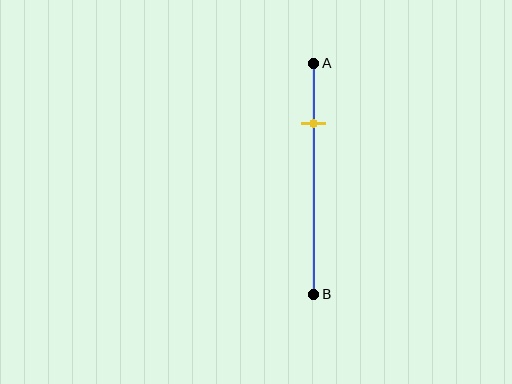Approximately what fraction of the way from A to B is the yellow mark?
The yellow mark is approximately 25% of the way from A to B.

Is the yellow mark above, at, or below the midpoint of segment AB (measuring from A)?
The yellow mark is above the midpoint of segment AB.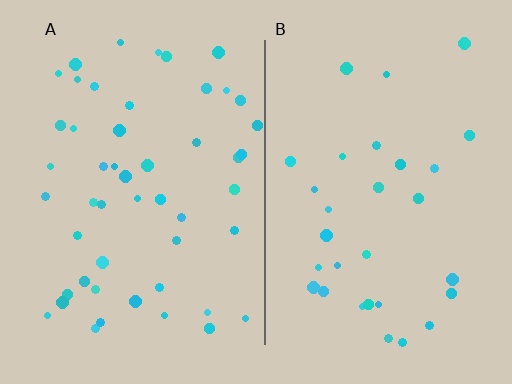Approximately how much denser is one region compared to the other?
Approximately 1.6× — region A over region B.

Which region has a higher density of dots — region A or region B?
A (the left).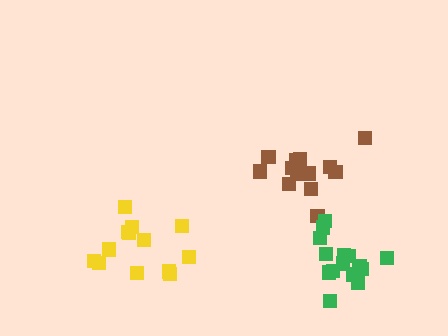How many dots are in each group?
Group 1: 14 dots, Group 2: 13 dots, Group 3: 16 dots (43 total).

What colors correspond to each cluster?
The clusters are colored: brown, yellow, green.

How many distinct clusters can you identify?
There are 3 distinct clusters.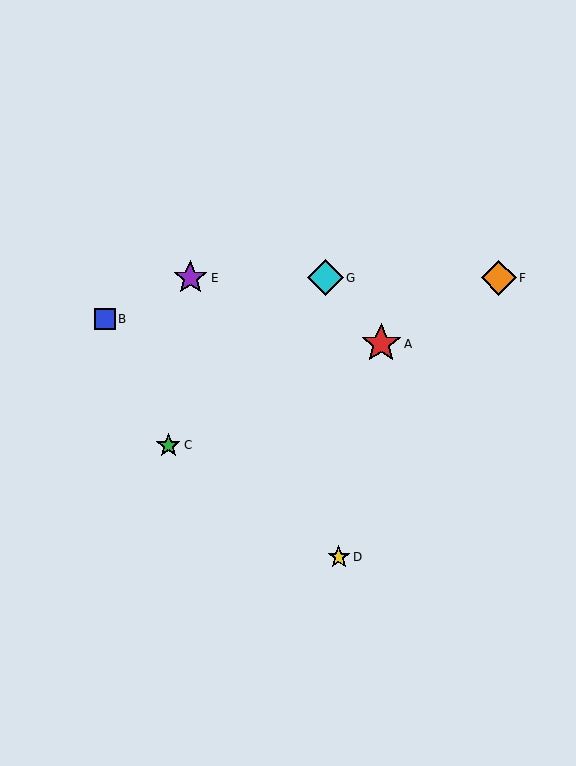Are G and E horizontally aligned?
Yes, both are at y≈278.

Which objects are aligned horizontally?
Objects E, F, G are aligned horizontally.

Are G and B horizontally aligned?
No, G is at y≈278 and B is at y≈319.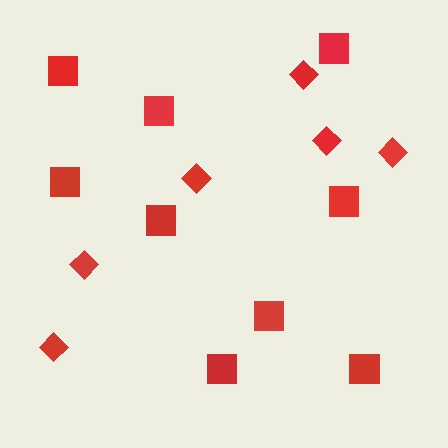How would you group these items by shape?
There are 2 groups: one group of squares (9) and one group of diamonds (6).